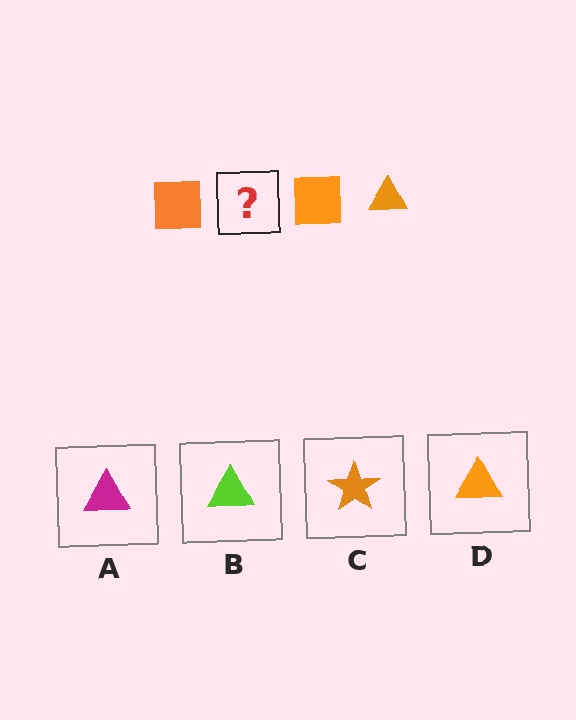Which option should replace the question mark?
Option D.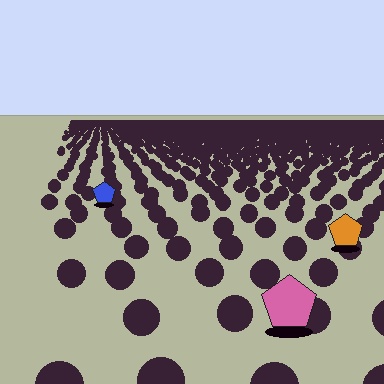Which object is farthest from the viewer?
The blue pentagon is farthest from the viewer. It appears smaller and the ground texture around it is denser.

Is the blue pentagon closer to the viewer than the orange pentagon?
No. The orange pentagon is closer — you can tell from the texture gradient: the ground texture is coarser near it.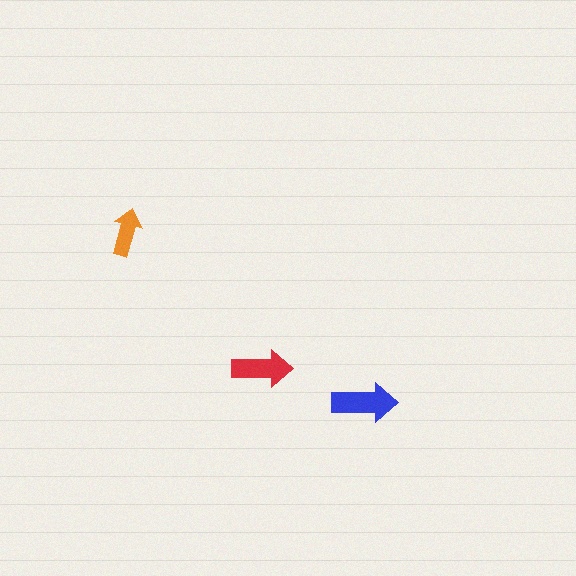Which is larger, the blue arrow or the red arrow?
The blue one.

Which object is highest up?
The orange arrow is topmost.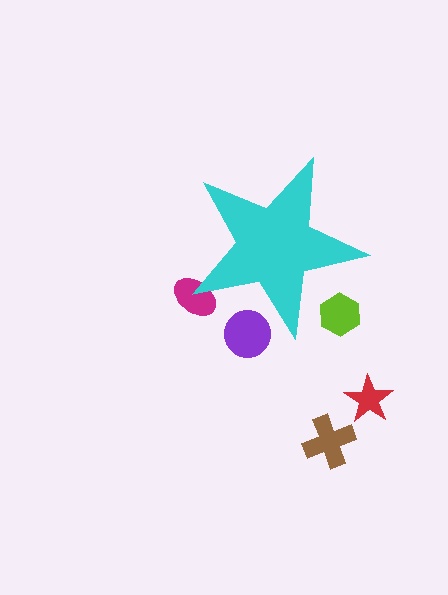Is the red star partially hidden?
No, the red star is fully visible.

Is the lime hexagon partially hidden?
Yes, the lime hexagon is partially hidden behind the cyan star.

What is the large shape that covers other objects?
A cyan star.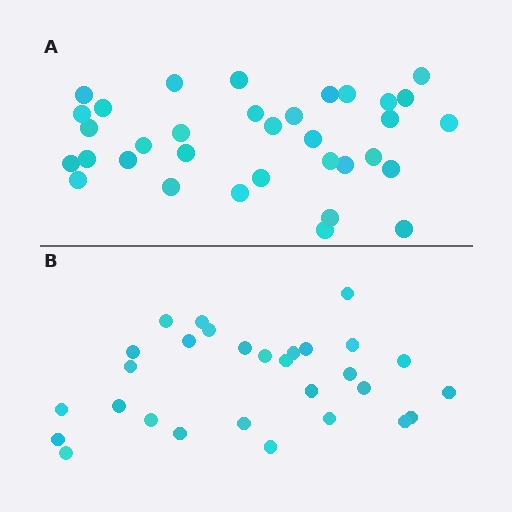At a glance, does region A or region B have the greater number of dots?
Region A (the top region) has more dots.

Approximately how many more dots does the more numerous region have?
Region A has about 5 more dots than region B.